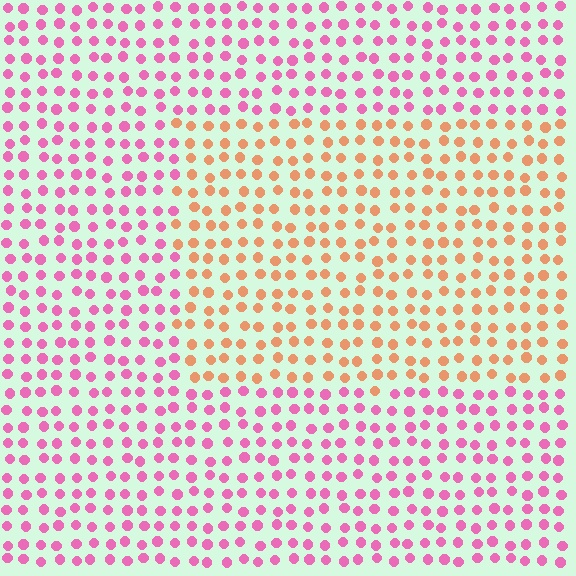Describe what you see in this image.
The image is filled with small pink elements in a uniform arrangement. A rectangle-shaped region is visible where the elements are tinted to a slightly different hue, forming a subtle color boundary.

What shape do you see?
I see a rectangle.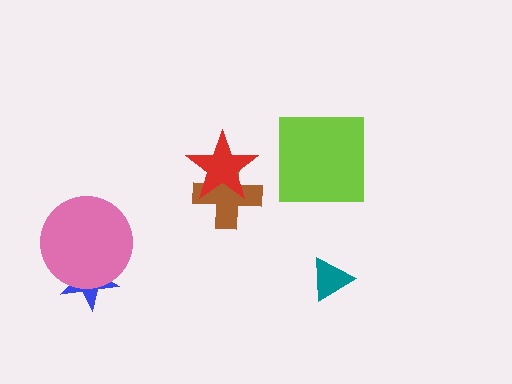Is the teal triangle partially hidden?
No, no other shape covers it.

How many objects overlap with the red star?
1 object overlaps with the red star.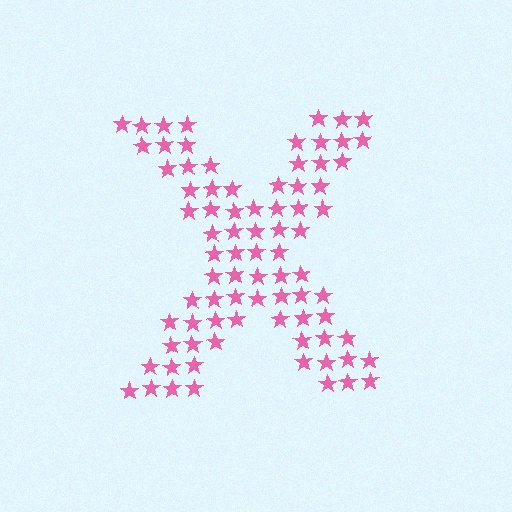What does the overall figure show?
The overall figure shows the letter X.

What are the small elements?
The small elements are stars.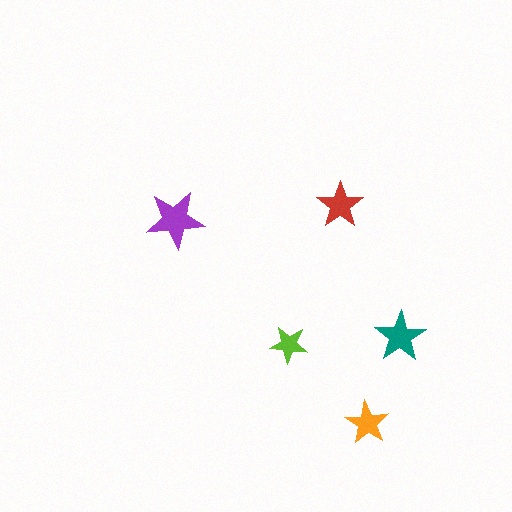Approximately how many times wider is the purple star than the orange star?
About 1.5 times wider.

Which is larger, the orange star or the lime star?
The orange one.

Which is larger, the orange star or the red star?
The red one.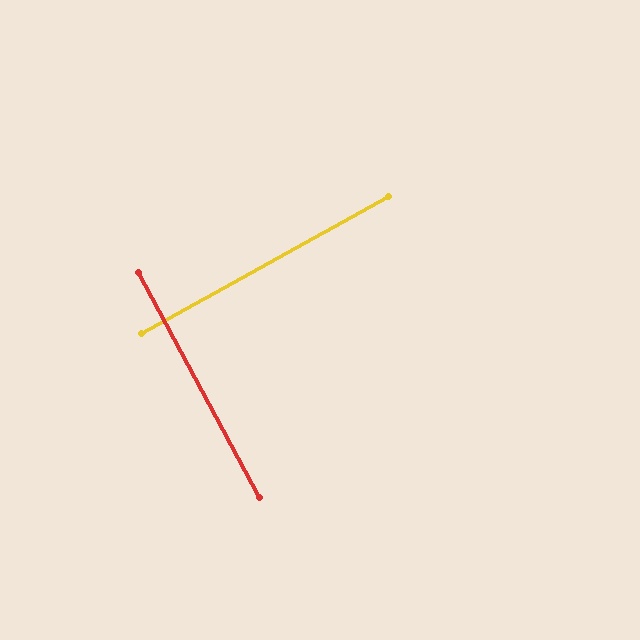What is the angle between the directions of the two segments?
Approximately 89 degrees.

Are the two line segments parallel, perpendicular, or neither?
Perpendicular — they meet at approximately 89°.